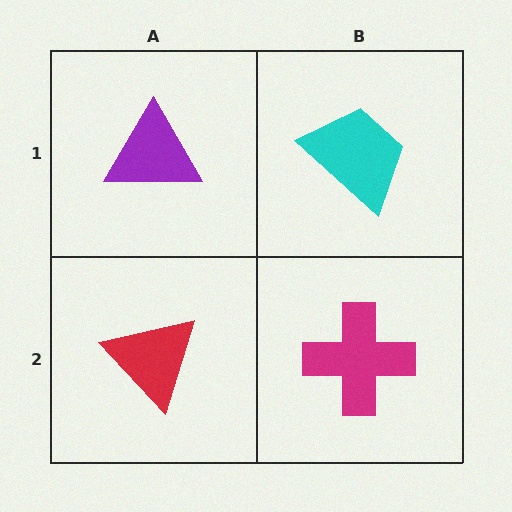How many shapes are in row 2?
2 shapes.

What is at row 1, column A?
A purple triangle.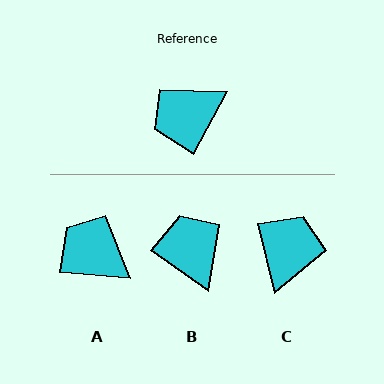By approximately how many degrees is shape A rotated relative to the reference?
Approximately 67 degrees clockwise.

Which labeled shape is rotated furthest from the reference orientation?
C, about 139 degrees away.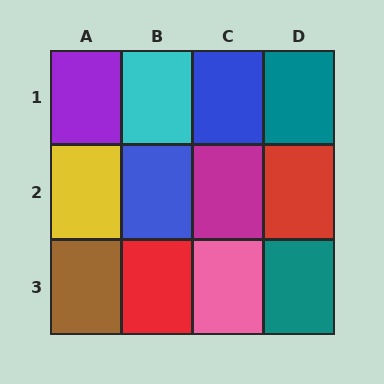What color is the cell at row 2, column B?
Blue.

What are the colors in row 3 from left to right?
Brown, red, pink, teal.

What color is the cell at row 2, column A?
Yellow.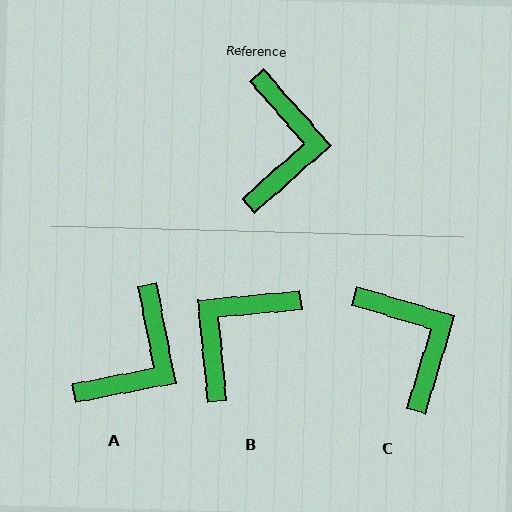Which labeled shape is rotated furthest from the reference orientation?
B, about 144 degrees away.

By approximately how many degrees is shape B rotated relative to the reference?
Approximately 144 degrees counter-clockwise.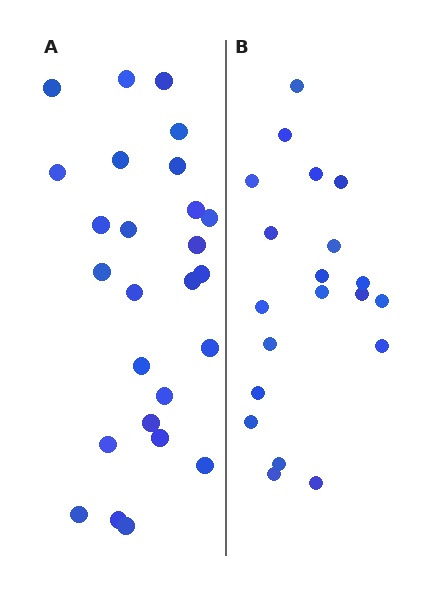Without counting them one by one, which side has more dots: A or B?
Region A (the left region) has more dots.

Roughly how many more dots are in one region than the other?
Region A has about 6 more dots than region B.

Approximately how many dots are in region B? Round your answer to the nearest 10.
About 20 dots.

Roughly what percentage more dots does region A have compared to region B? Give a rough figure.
About 30% more.